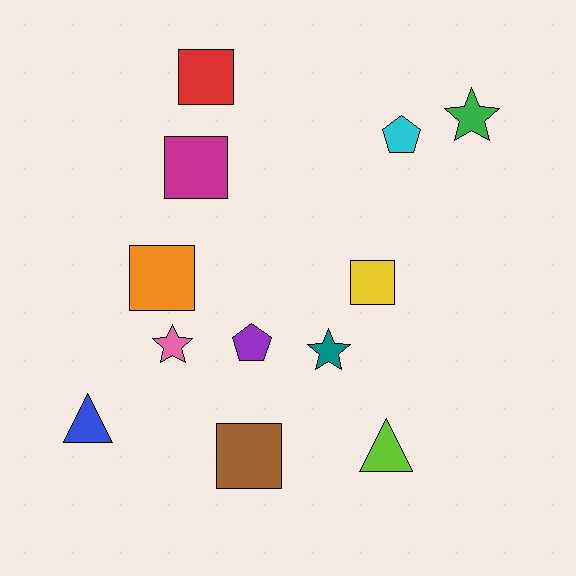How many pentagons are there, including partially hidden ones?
There are 2 pentagons.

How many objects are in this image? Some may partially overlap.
There are 12 objects.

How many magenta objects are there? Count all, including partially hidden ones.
There is 1 magenta object.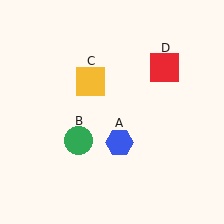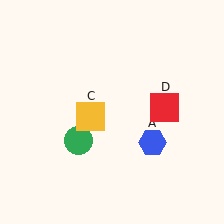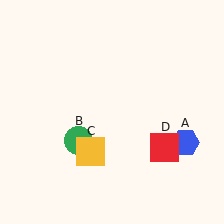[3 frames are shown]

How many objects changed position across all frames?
3 objects changed position: blue hexagon (object A), yellow square (object C), red square (object D).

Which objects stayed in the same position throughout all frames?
Green circle (object B) remained stationary.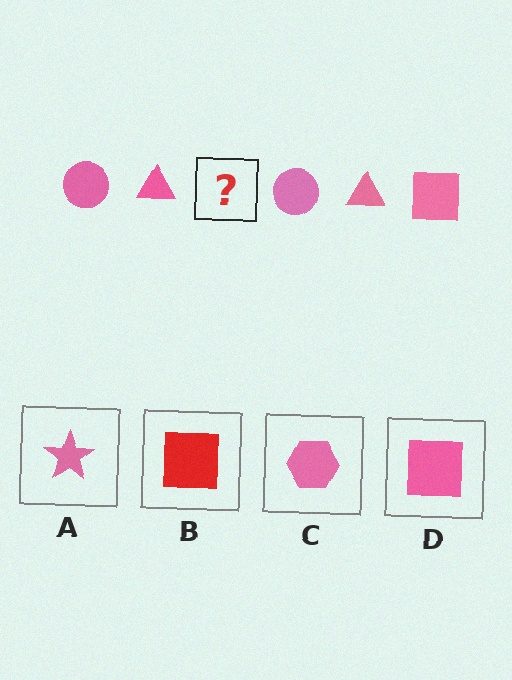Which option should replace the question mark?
Option D.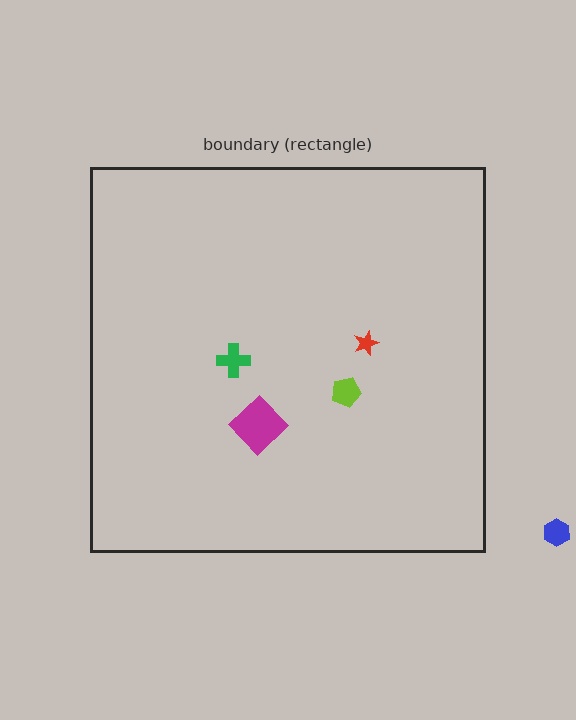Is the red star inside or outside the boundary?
Inside.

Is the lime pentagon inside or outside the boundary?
Inside.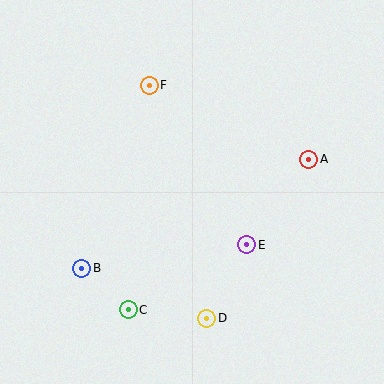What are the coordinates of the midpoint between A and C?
The midpoint between A and C is at (219, 234).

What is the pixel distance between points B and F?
The distance between B and F is 195 pixels.